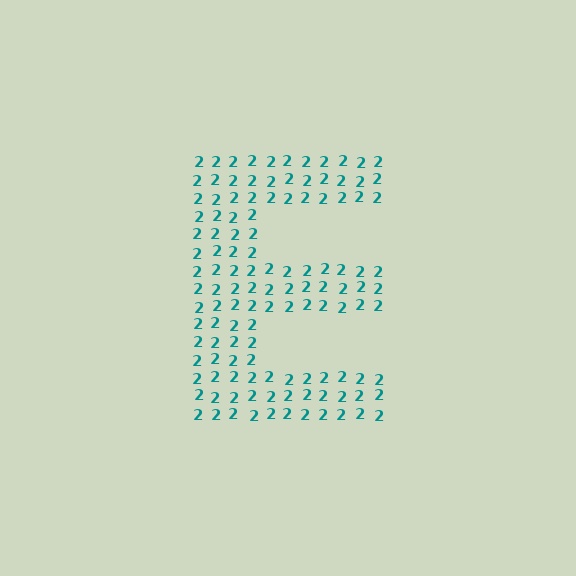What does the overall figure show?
The overall figure shows the letter E.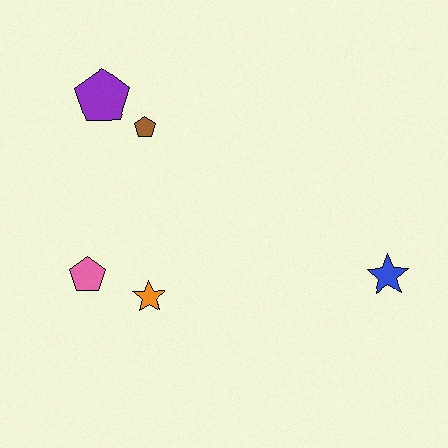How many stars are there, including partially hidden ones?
There are 2 stars.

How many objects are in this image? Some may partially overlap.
There are 5 objects.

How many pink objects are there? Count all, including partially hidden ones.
There is 1 pink object.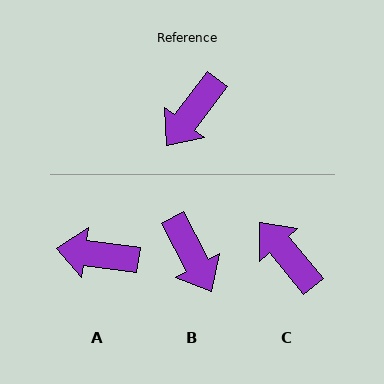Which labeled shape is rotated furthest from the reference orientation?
C, about 103 degrees away.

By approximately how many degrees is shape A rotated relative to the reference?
Approximately 61 degrees clockwise.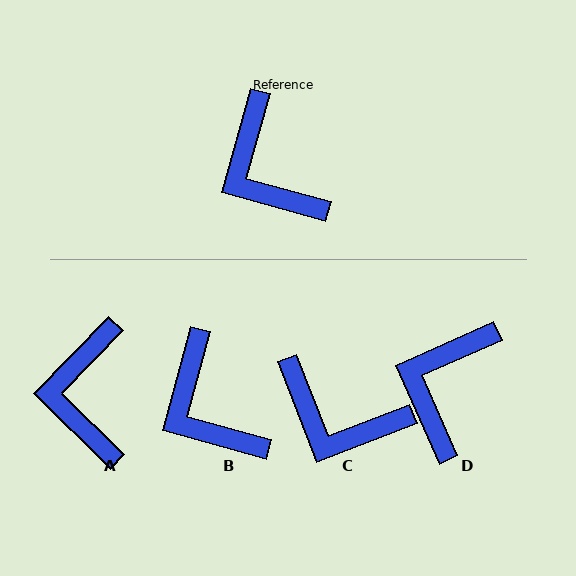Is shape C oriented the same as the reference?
No, it is off by about 36 degrees.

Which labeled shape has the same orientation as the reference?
B.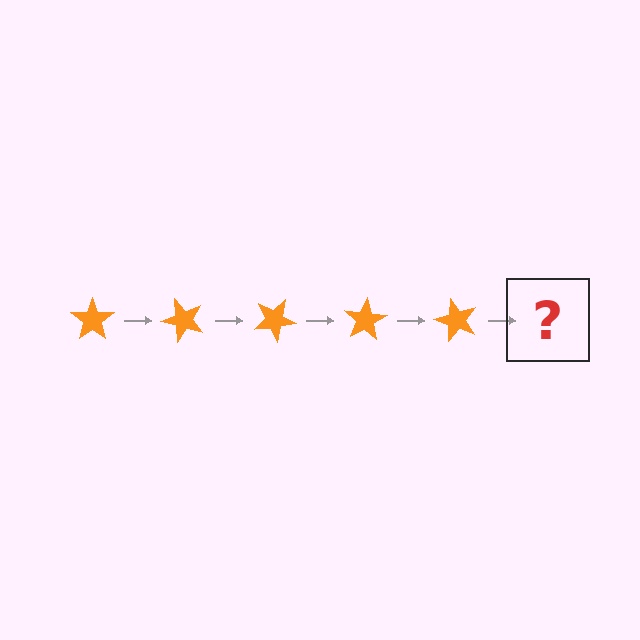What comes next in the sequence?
The next element should be an orange star rotated 250 degrees.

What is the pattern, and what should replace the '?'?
The pattern is that the star rotates 50 degrees each step. The '?' should be an orange star rotated 250 degrees.